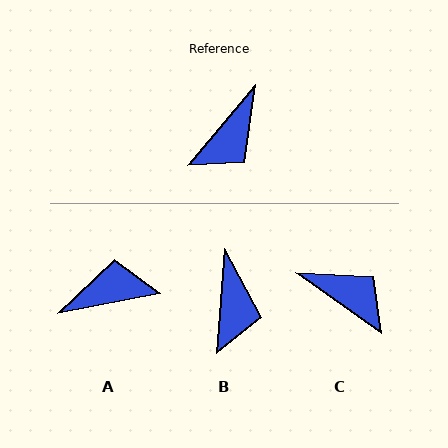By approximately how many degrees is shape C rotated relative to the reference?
Approximately 95 degrees counter-clockwise.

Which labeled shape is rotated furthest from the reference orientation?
A, about 141 degrees away.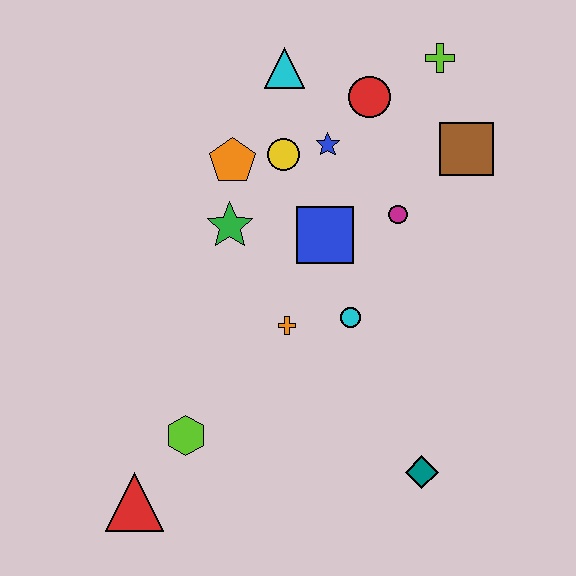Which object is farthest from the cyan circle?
The red triangle is farthest from the cyan circle.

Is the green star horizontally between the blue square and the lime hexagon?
Yes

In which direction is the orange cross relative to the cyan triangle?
The orange cross is below the cyan triangle.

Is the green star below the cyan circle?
No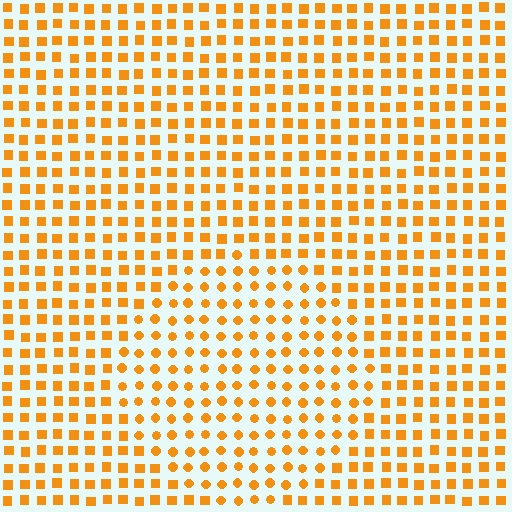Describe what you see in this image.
The image is filled with small orange elements arranged in a uniform grid. A circle-shaped region contains circles, while the surrounding area contains squares. The boundary is defined purely by the change in element shape.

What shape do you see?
I see a circle.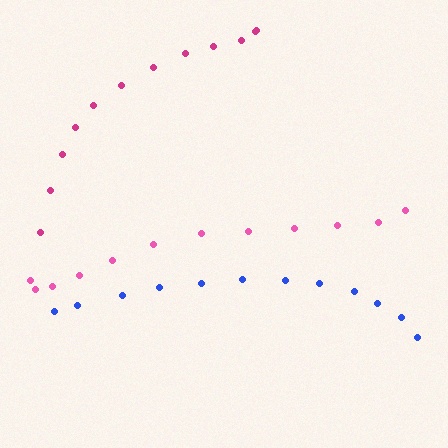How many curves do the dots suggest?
There are 3 distinct paths.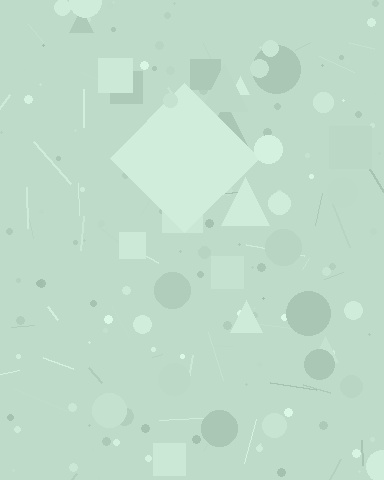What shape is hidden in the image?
A diamond is hidden in the image.